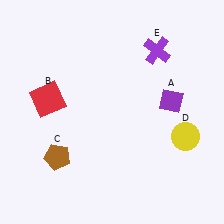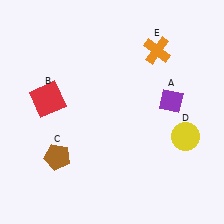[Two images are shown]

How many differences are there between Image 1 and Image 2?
There is 1 difference between the two images.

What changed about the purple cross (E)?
In Image 1, E is purple. In Image 2, it changed to orange.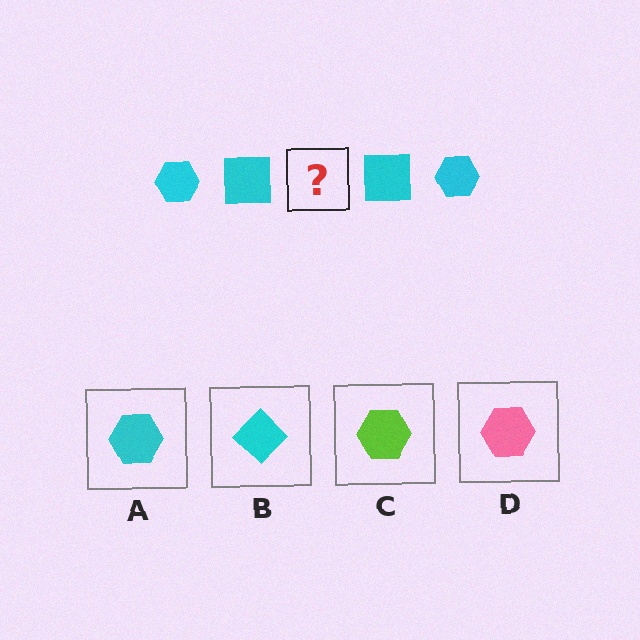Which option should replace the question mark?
Option A.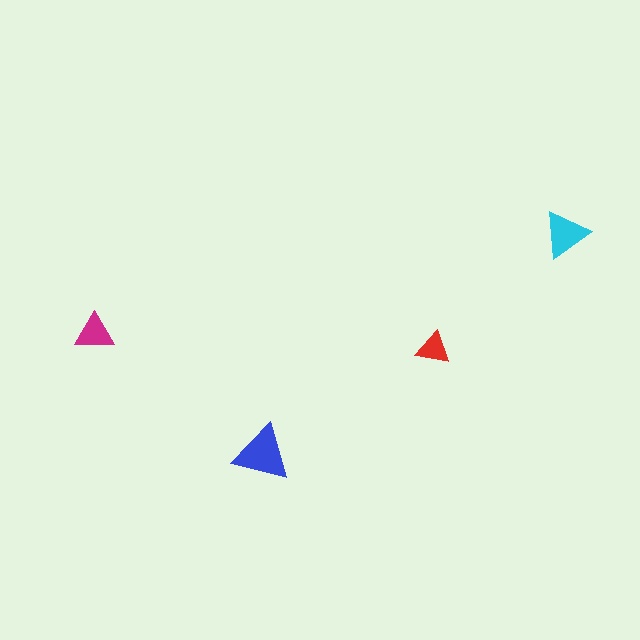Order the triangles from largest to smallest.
the blue one, the cyan one, the magenta one, the red one.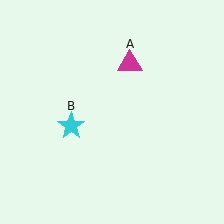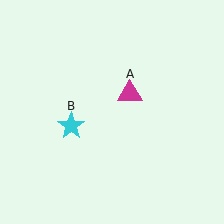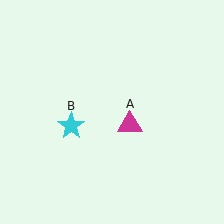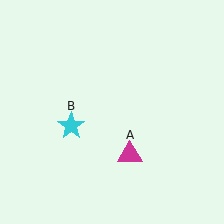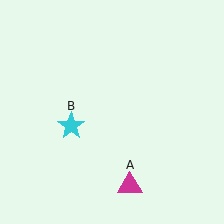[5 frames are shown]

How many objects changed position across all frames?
1 object changed position: magenta triangle (object A).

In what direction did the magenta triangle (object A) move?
The magenta triangle (object A) moved down.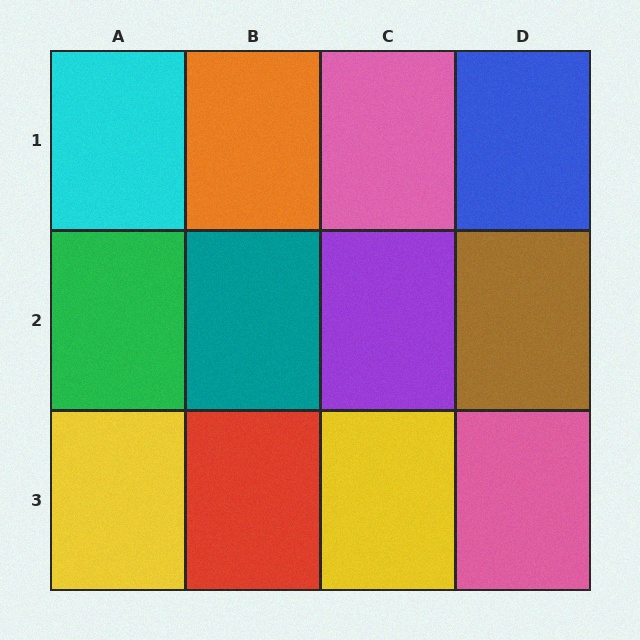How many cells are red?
1 cell is red.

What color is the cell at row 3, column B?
Red.